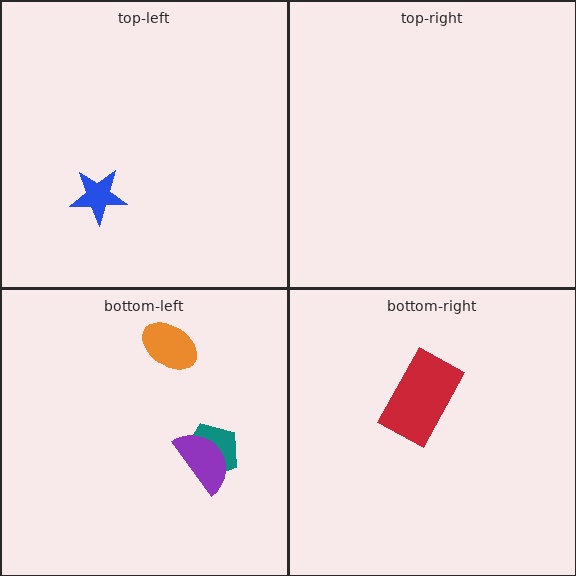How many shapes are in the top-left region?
1.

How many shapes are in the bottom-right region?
1.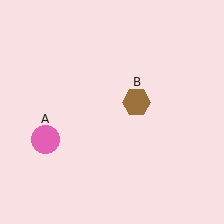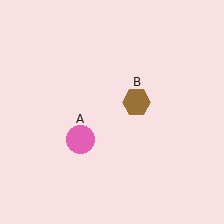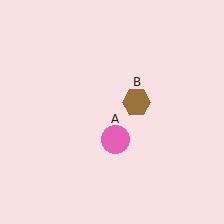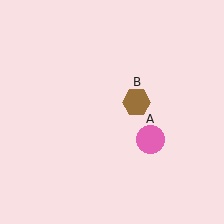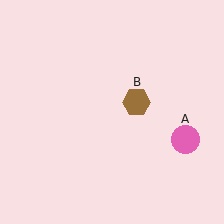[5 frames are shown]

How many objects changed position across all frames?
1 object changed position: pink circle (object A).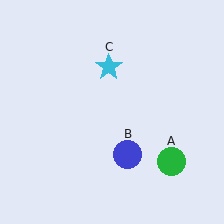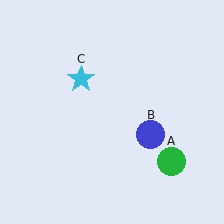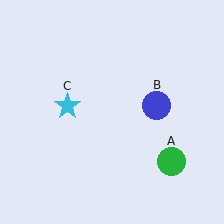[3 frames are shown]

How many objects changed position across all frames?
2 objects changed position: blue circle (object B), cyan star (object C).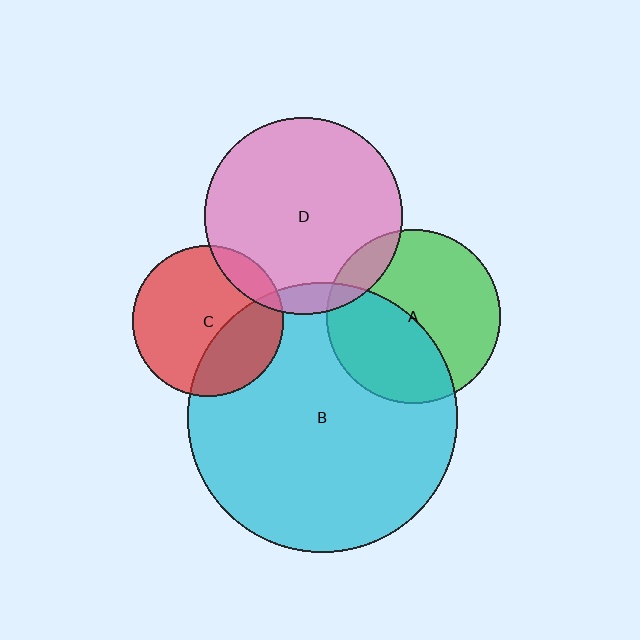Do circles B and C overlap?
Yes.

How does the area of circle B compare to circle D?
Approximately 1.9 times.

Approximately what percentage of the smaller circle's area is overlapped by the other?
Approximately 35%.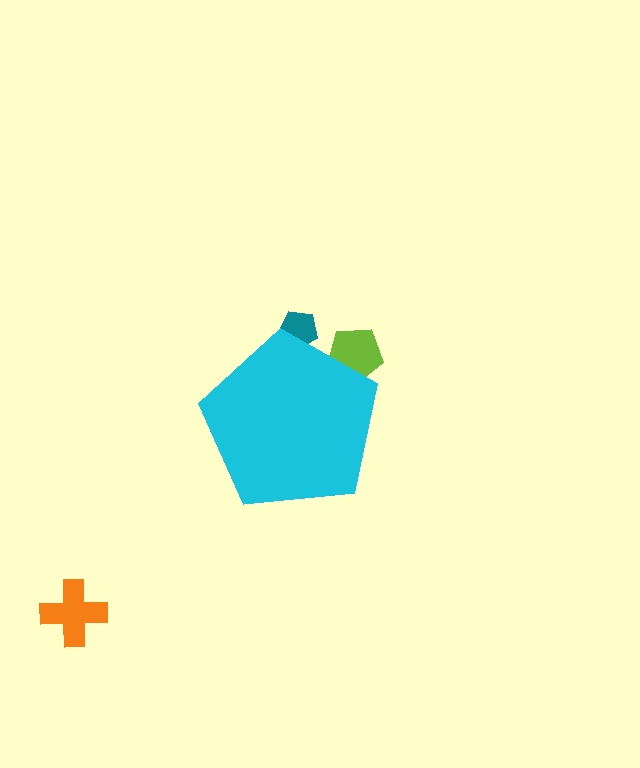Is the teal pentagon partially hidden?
Yes, the teal pentagon is partially hidden behind the cyan pentagon.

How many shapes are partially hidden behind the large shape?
2 shapes are partially hidden.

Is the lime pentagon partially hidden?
Yes, the lime pentagon is partially hidden behind the cyan pentagon.